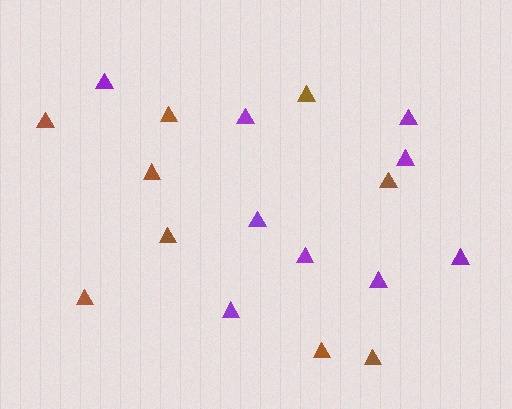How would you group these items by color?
There are 2 groups: one group of brown triangles (9) and one group of purple triangles (9).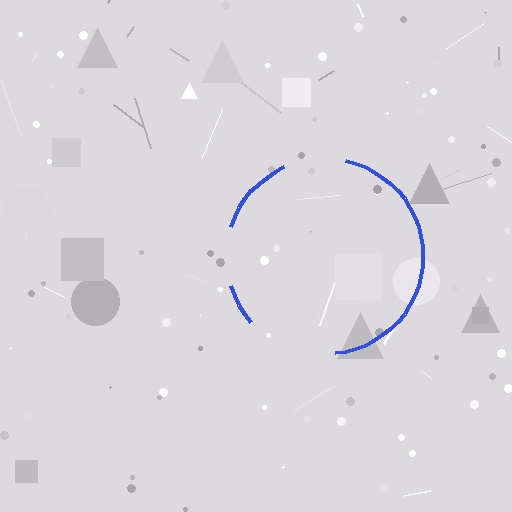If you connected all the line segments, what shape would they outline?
They would outline a circle.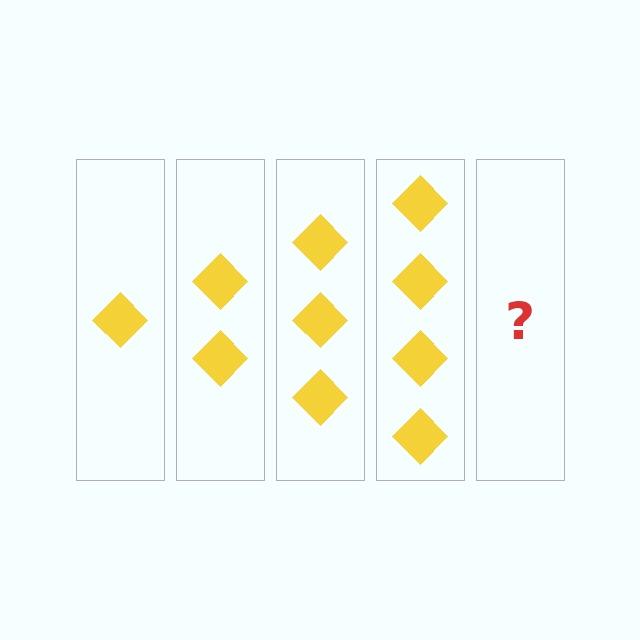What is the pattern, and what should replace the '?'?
The pattern is that each step adds one more diamond. The '?' should be 5 diamonds.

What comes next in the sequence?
The next element should be 5 diamonds.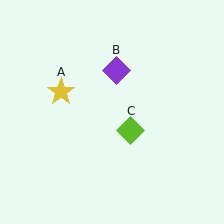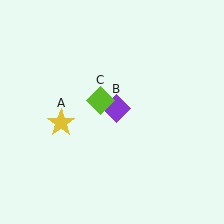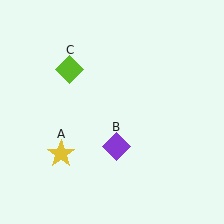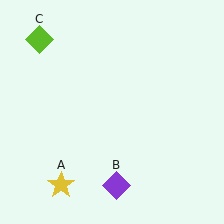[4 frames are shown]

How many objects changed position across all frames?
3 objects changed position: yellow star (object A), purple diamond (object B), lime diamond (object C).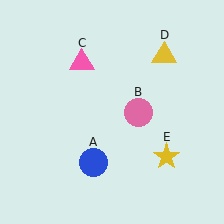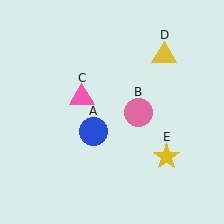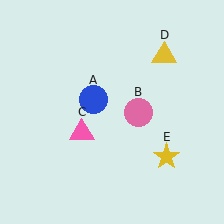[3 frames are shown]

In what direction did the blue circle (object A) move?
The blue circle (object A) moved up.